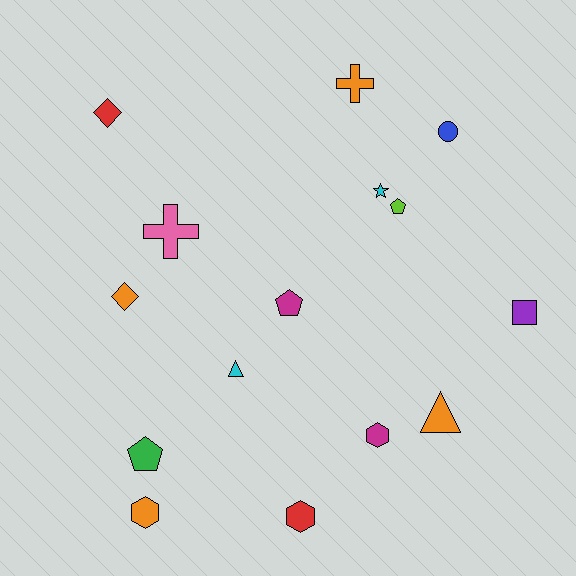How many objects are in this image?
There are 15 objects.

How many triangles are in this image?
There are 2 triangles.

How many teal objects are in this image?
There are no teal objects.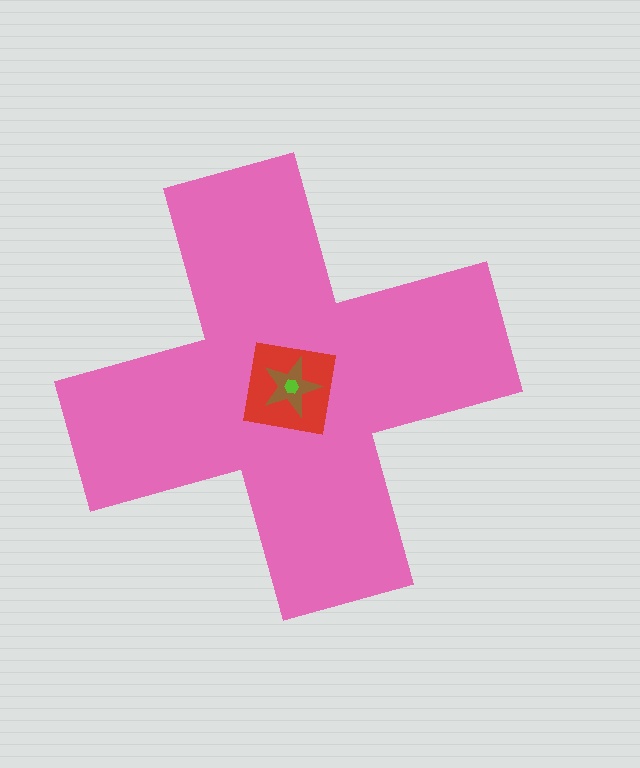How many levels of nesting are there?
4.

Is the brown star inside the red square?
Yes.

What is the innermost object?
The lime hexagon.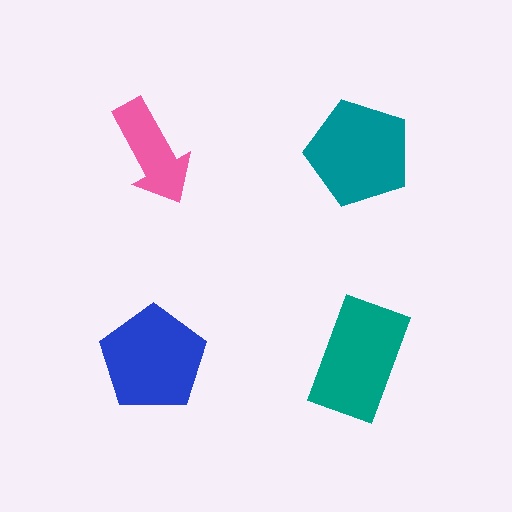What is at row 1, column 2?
A teal pentagon.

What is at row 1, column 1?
A pink arrow.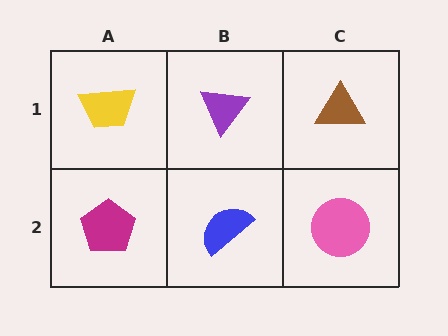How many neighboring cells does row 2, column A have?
2.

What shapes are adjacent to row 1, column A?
A magenta pentagon (row 2, column A), a purple triangle (row 1, column B).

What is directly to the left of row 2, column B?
A magenta pentagon.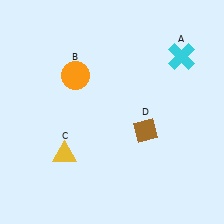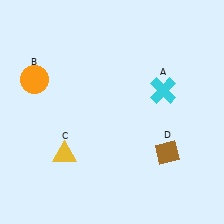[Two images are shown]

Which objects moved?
The objects that moved are: the cyan cross (A), the orange circle (B), the brown diamond (D).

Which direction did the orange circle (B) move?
The orange circle (B) moved left.